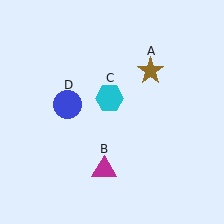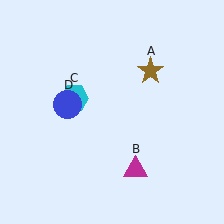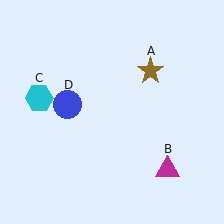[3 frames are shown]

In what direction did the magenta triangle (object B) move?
The magenta triangle (object B) moved right.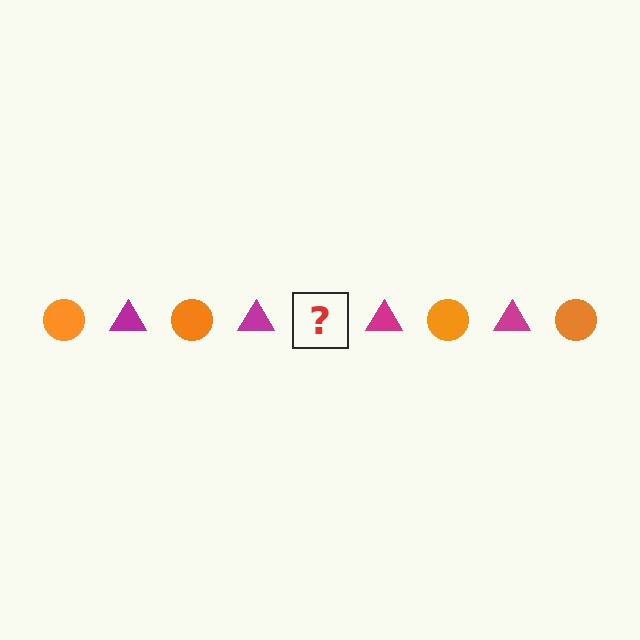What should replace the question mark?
The question mark should be replaced with an orange circle.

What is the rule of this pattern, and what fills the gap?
The rule is that the pattern alternates between orange circle and magenta triangle. The gap should be filled with an orange circle.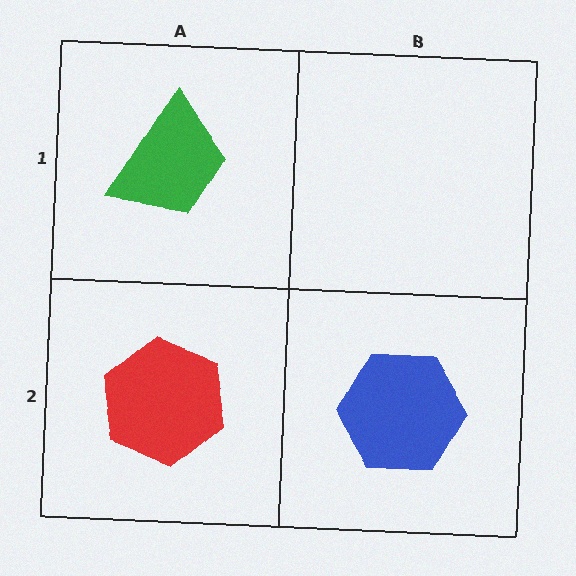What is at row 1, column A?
A green trapezoid.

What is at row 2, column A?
A red hexagon.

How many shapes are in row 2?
2 shapes.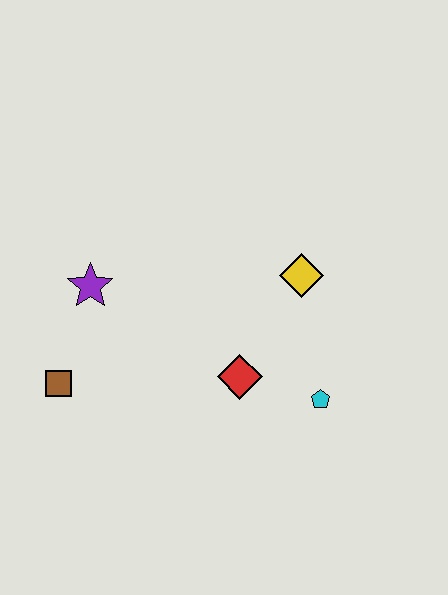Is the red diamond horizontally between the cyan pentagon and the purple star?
Yes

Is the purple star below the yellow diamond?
Yes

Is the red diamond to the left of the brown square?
No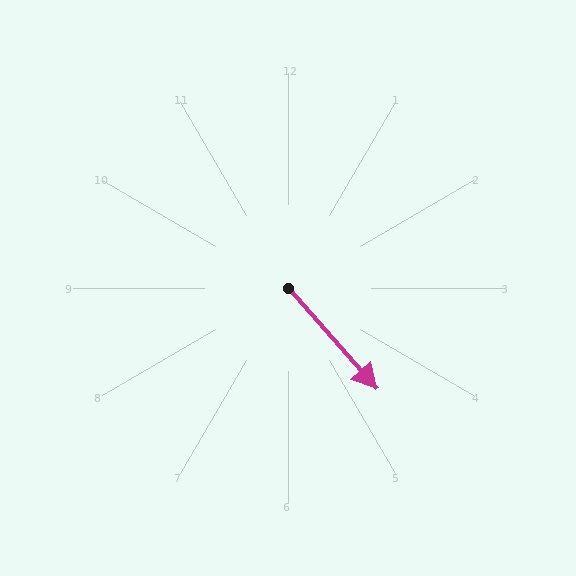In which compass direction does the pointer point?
Southeast.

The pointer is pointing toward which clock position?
Roughly 5 o'clock.